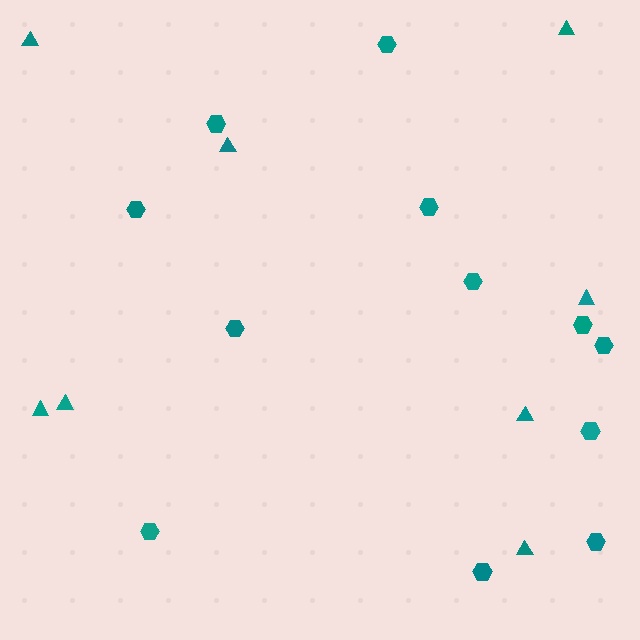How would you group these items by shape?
There are 2 groups: one group of triangles (8) and one group of hexagons (12).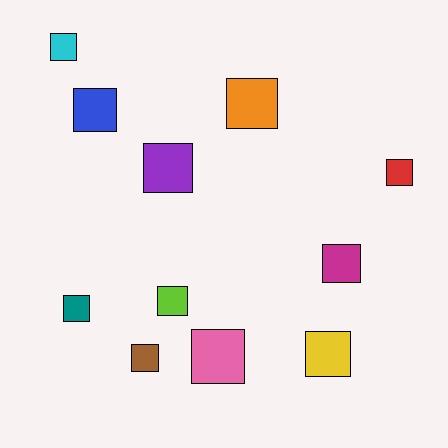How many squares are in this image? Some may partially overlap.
There are 11 squares.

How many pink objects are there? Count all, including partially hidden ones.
There is 1 pink object.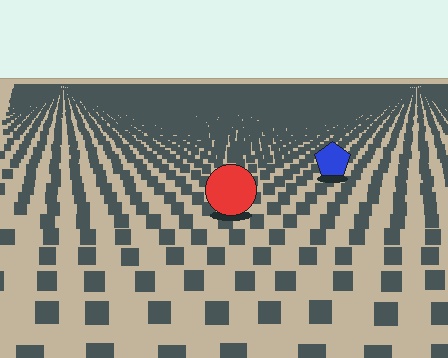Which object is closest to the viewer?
The red circle is closest. The texture marks near it are larger and more spread out.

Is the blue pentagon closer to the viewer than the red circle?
No. The red circle is closer — you can tell from the texture gradient: the ground texture is coarser near it.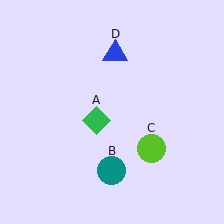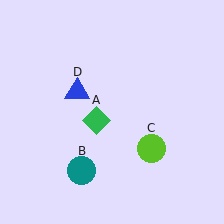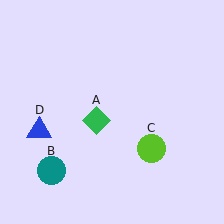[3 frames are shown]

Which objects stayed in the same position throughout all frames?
Green diamond (object A) and lime circle (object C) remained stationary.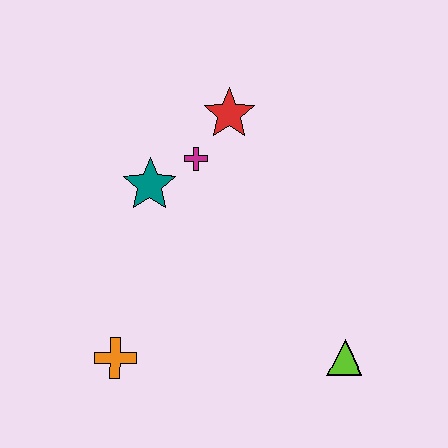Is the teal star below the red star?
Yes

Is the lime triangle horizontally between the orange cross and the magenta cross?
No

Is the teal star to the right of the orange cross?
Yes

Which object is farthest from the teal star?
The lime triangle is farthest from the teal star.